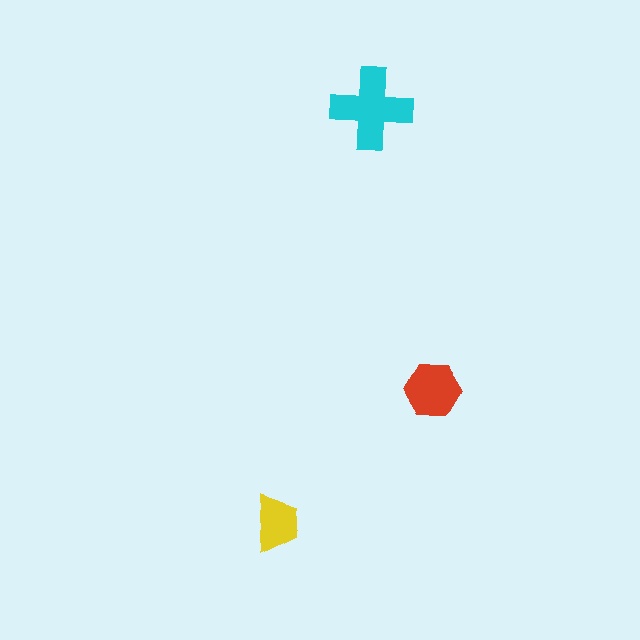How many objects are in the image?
There are 3 objects in the image.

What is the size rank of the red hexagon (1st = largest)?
2nd.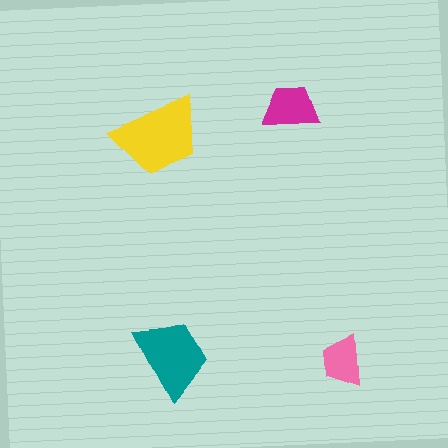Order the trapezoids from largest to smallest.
the yellow one, the teal one, the magenta one, the pink one.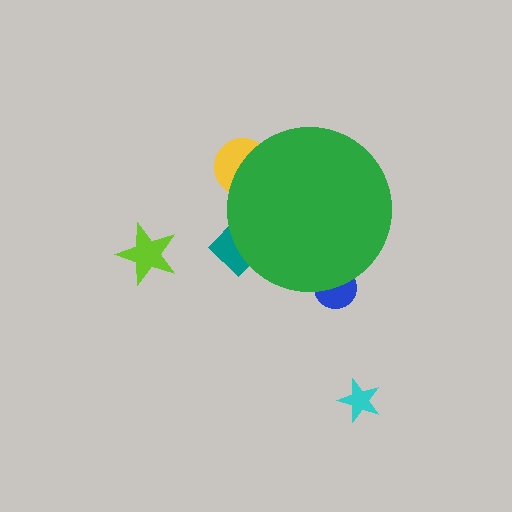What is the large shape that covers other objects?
A green circle.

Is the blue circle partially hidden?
Yes, the blue circle is partially hidden behind the green circle.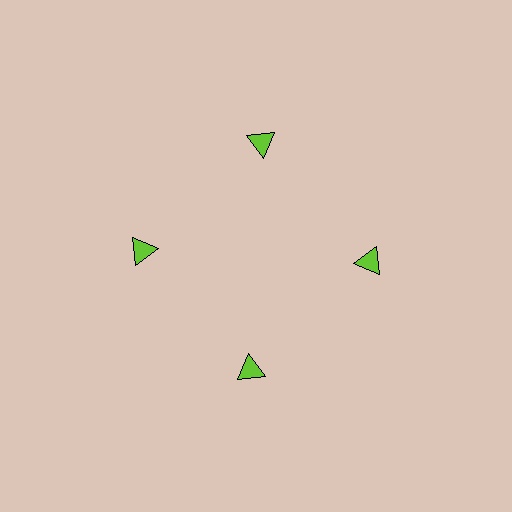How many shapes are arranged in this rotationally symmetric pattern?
There are 4 shapes, arranged in 4 groups of 1.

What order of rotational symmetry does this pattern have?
This pattern has 4-fold rotational symmetry.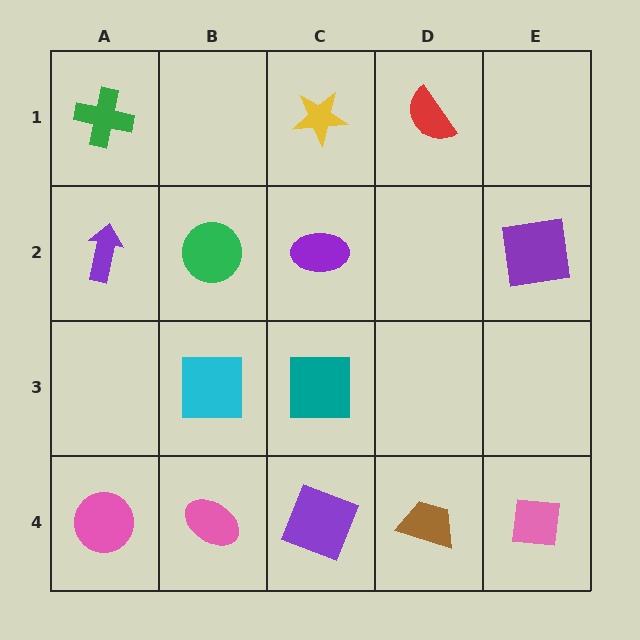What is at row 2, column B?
A green circle.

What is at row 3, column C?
A teal square.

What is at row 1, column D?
A red semicircle.